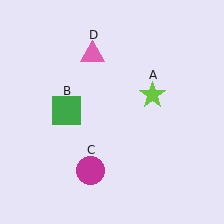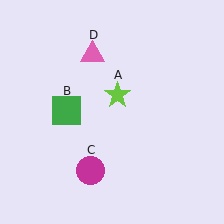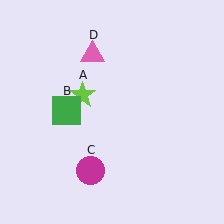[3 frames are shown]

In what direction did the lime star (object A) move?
The lime star (object A) moved left.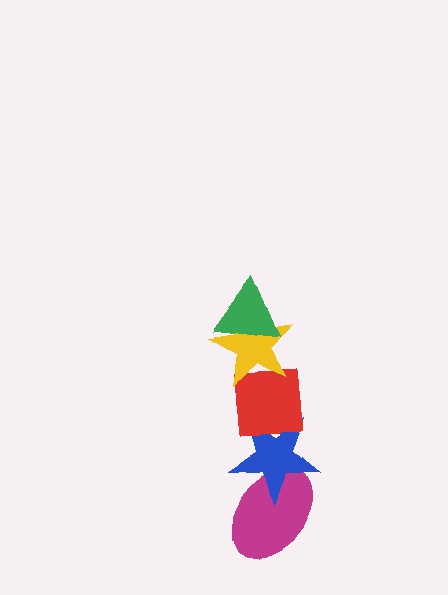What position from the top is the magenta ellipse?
The magenta ellipse is 5th from the top.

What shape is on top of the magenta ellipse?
The blue star is on top of the magenta ellipse.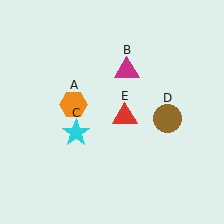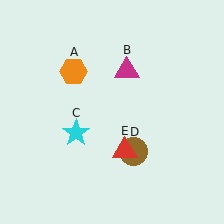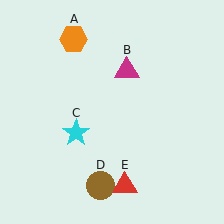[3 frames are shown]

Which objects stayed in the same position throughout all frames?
Magenta triangle (object B) and cyan star (object C) remained stationary.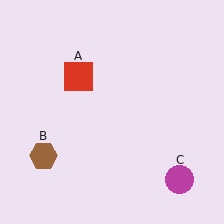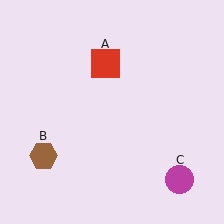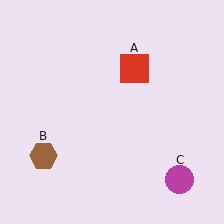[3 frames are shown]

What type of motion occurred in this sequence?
The red square (object A) rotated clockwise around the center of the scene.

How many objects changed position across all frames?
1 object changed position: red square (object A).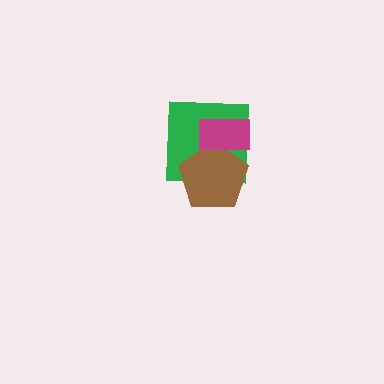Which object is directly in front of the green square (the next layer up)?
The brown pentagon is directly in front of the green square.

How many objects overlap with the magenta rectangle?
2 objects overlap with the magenta rectangle.